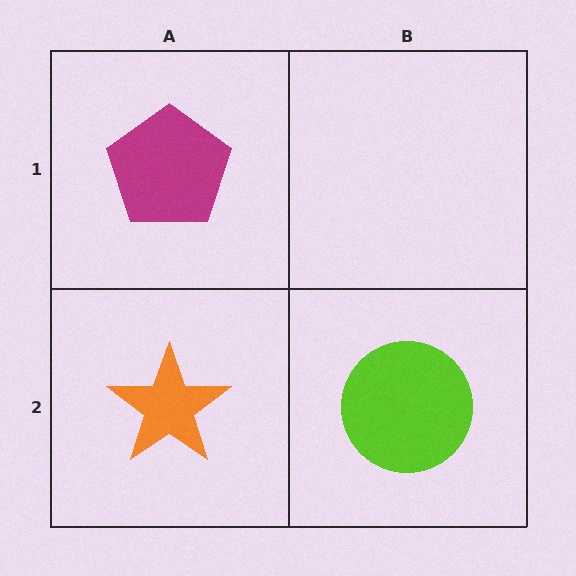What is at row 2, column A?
An orange star.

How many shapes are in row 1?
1 shape.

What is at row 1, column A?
A magenta pentagon.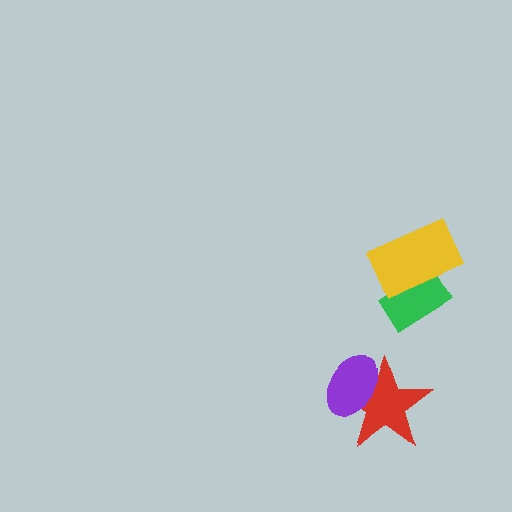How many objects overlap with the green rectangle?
1 object overlaps with the green rectangle.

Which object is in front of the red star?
The purple ellipse is in front of the red star.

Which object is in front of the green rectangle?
The yellow rectangle is in front of the green rectangle.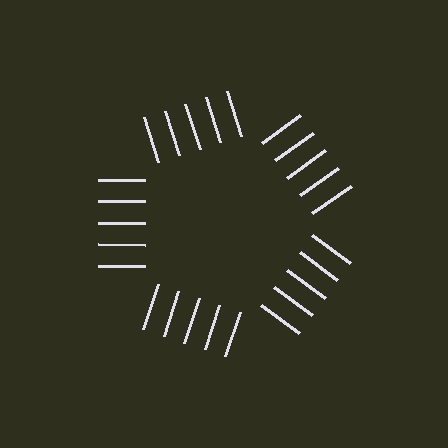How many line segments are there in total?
25 — 5 along each of the 5 edges.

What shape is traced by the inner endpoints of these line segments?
An illusory pentagon — the line segments terminate on its edges but no continuous stroke is drawn.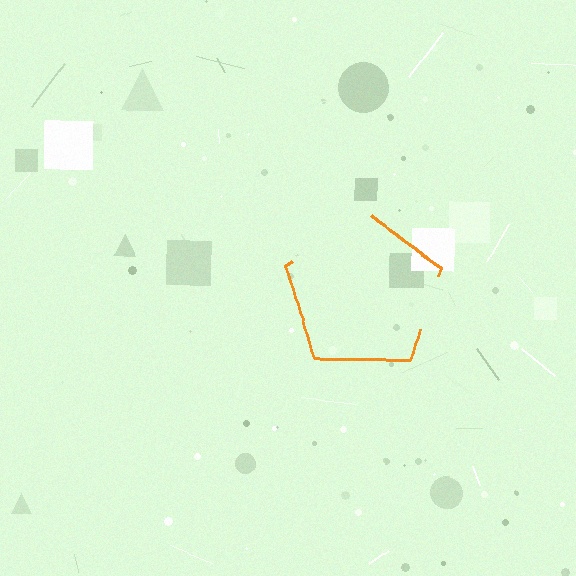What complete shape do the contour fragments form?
The contour fragments form a pentagon.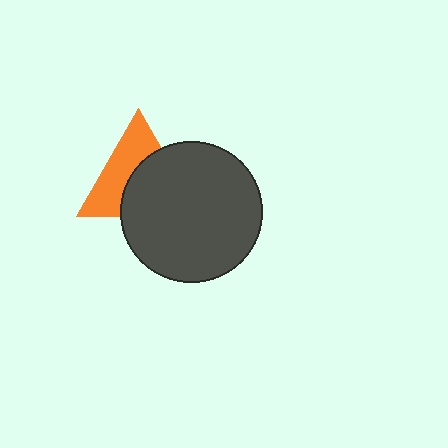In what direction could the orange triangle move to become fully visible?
The orange triangle could move toward the upper-left. That would shift it out from behind the dark gray circle entirely.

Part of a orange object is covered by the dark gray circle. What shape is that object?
It is a triangle.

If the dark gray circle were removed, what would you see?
You would see the complete orange triangle.